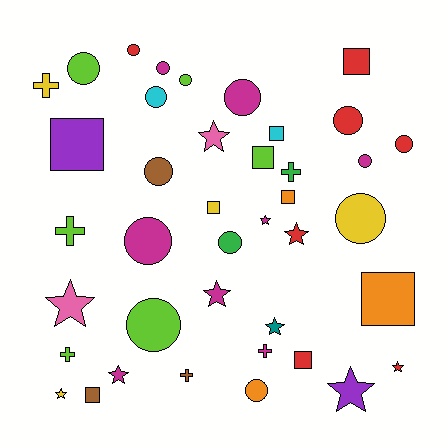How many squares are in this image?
There are 9 squares.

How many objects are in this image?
There are 40 objects.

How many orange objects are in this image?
There are 3 orange objects.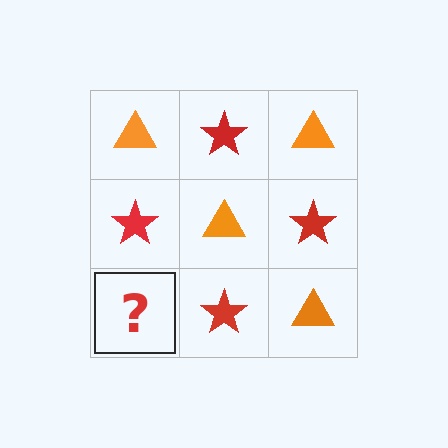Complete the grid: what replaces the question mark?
The question mark should be replaced with an orange triangle.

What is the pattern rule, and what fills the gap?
The rule is that it alternates orange triangle and red star in a checkerboard pattern. The gap should be filled with an orange triangle.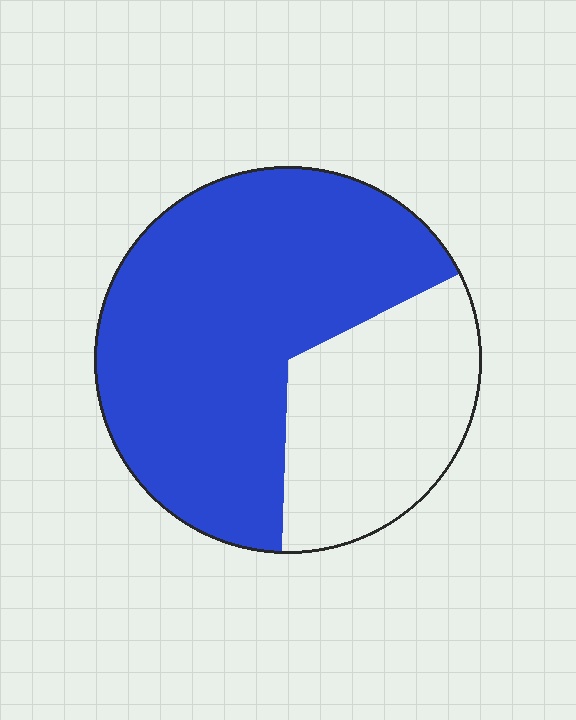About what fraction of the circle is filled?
About two thirds (2/3).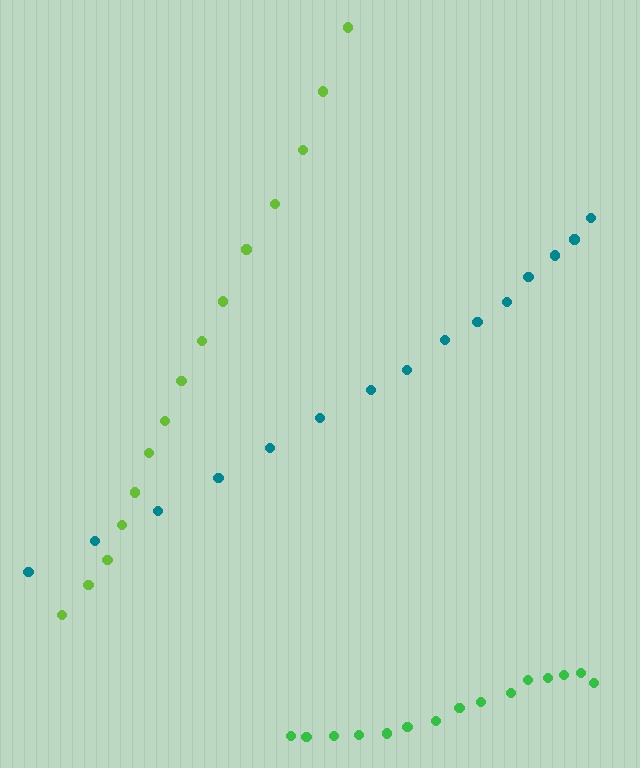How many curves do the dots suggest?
There are 3 distinct paths.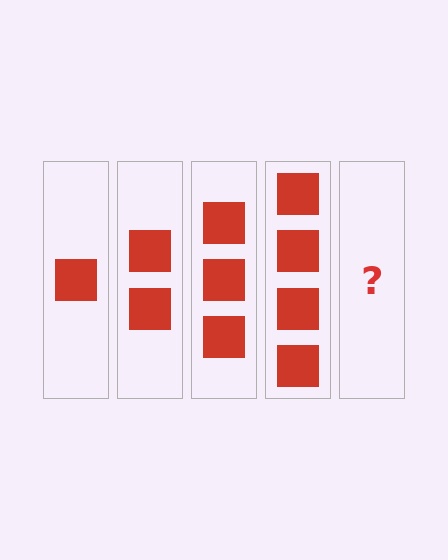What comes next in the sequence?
The next element should be 5 squares.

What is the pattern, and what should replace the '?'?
The pattern is that each step adds one more square. The '?' should be 5 squares.